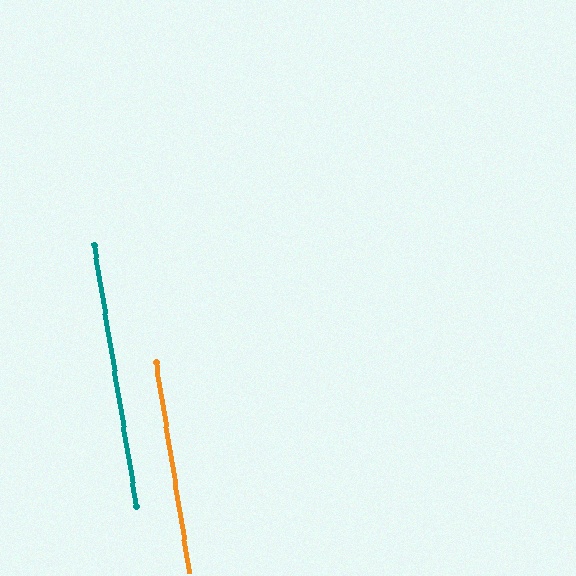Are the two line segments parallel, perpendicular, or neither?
Parallel — their directions differ by only 0.1°.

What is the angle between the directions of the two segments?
Approximately 0 degrees.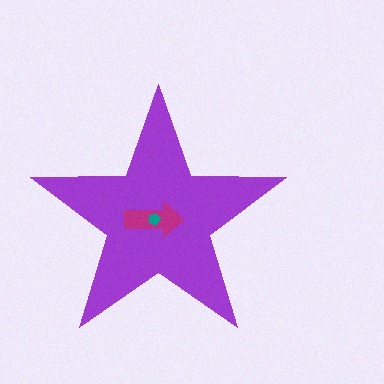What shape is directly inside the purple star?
The magenta arrow.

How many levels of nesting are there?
3.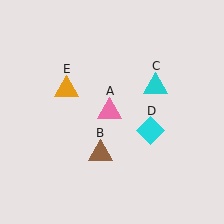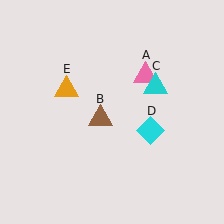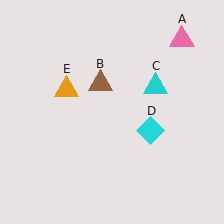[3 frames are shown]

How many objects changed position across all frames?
2 objects changed position: pink triangle (object A), brown triangle (object B).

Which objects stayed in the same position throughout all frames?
Cyan triangle (object C) and cyan diamond (object D) and orange triangle (object E) remained stationary.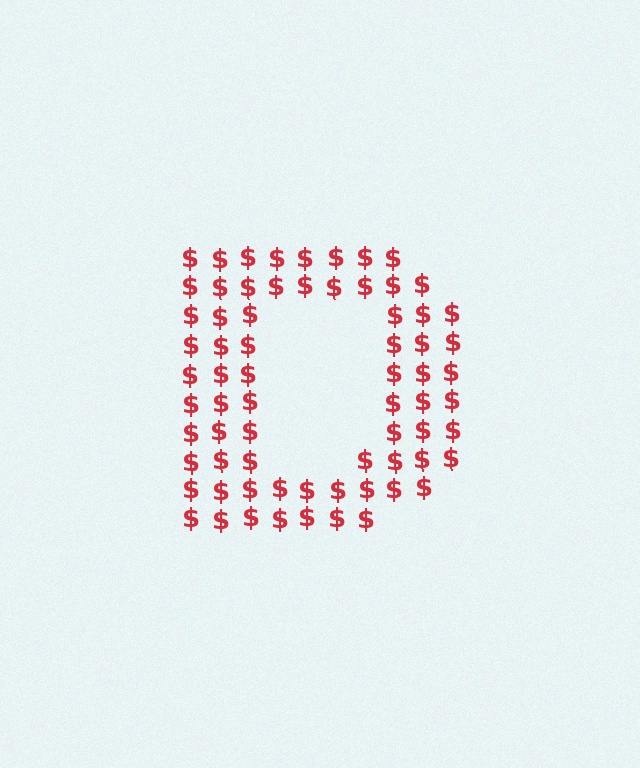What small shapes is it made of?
It is made of small dollar signs.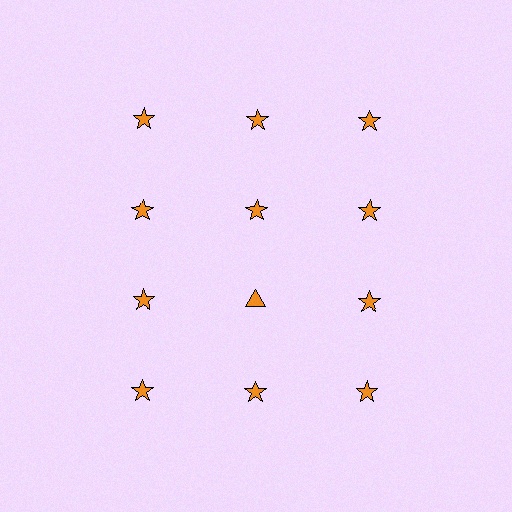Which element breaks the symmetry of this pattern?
The orange triangle in the third row, second from left column breaks the symmetry. All other shapes are orange stars.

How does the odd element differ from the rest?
It has a different shape: triangle instead of star.